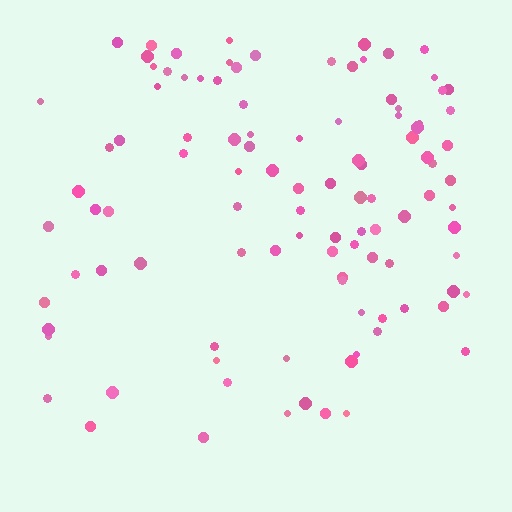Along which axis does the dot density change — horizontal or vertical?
Vertical.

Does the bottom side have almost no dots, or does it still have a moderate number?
Still a moderate number, just noticeably fewer than the top.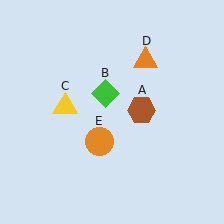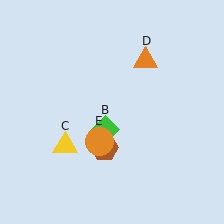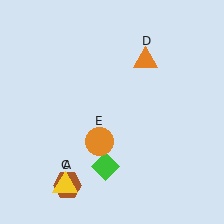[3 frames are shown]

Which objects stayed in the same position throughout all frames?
Orange triangle (object D) and orange circle (object E) remained stationary.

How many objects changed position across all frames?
3 objects changed position: brown hexagon (object A), green diamond (object B), yellow triangle (object C).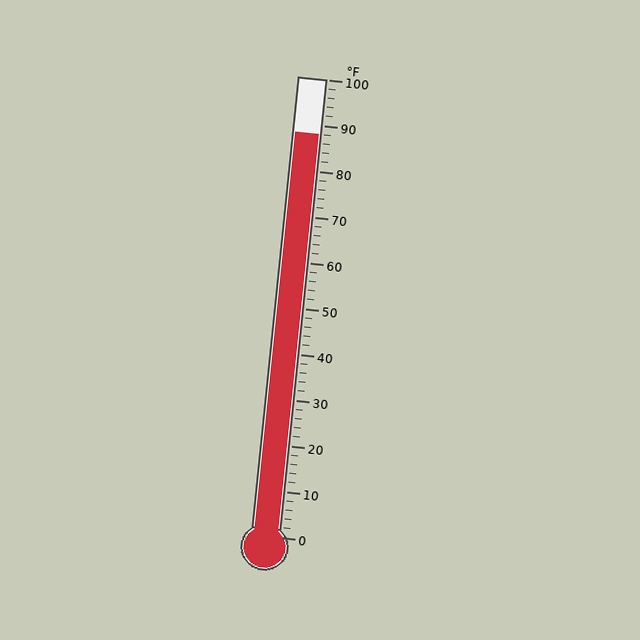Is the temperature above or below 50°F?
The temperature is above 50°F.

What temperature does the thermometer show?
The thermometer shows approximately 88°F.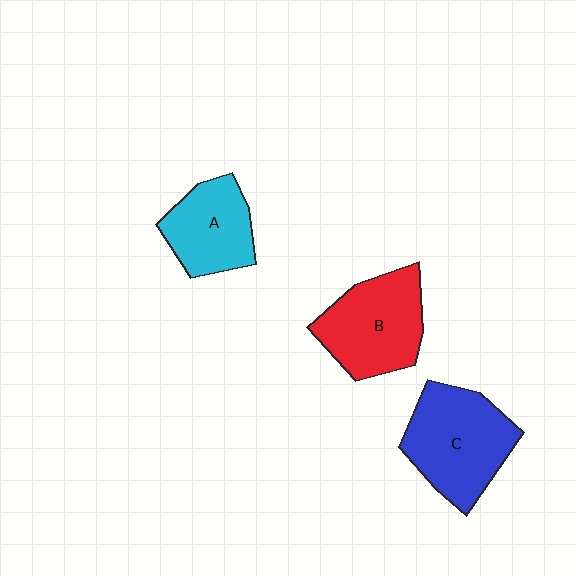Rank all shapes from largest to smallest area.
From largest to smallest: C (blue), B (red), A (cyan).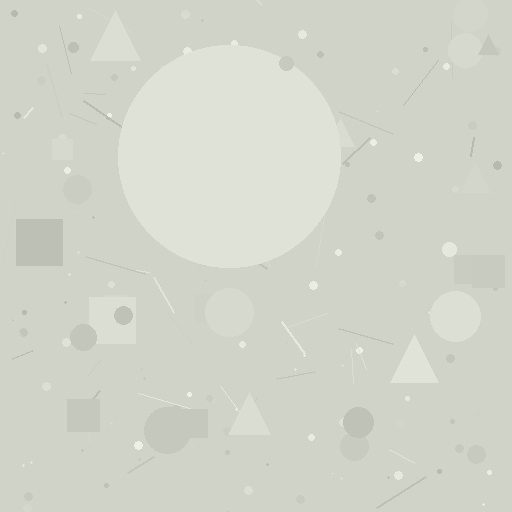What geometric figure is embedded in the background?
A circle is embedded in the background.